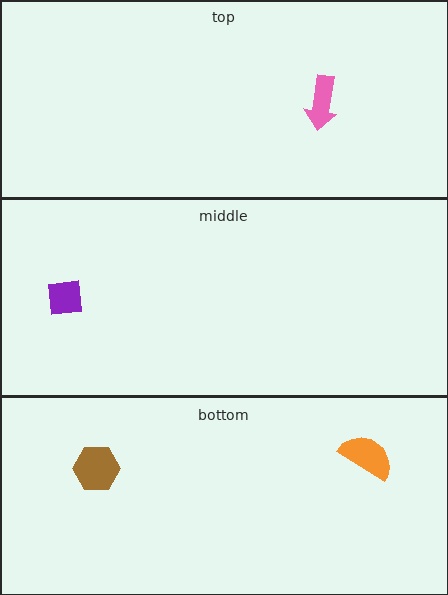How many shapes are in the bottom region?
2.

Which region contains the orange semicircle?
The bottom region.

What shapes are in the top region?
The pink arrow.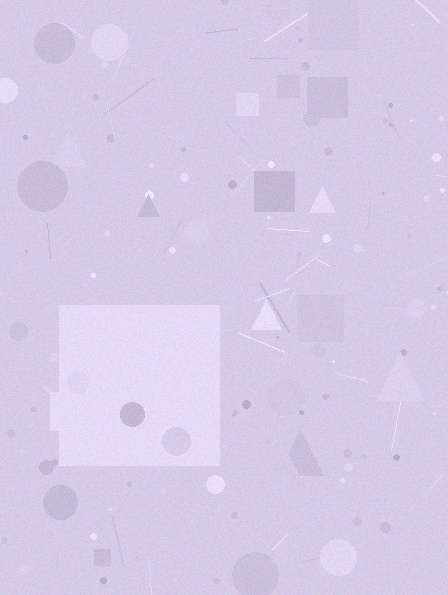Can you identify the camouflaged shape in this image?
The camouflaged shape is a square.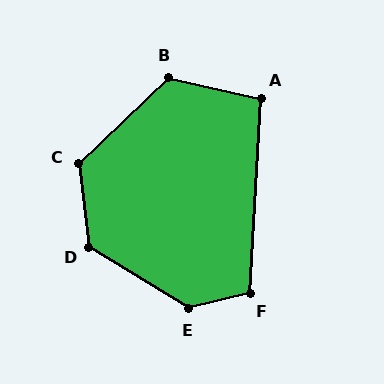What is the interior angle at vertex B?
Approximately 124 degrees (obtuse).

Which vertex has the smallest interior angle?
A, at approximately 99 degrees.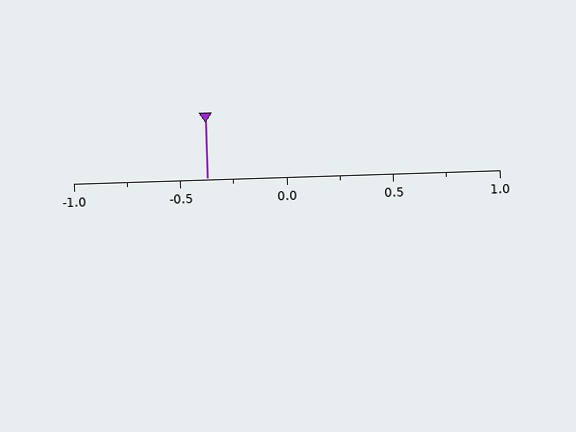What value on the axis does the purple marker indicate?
The marker indicates approximately -0.38.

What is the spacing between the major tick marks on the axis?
The major ticks are spaced 0.5 apart.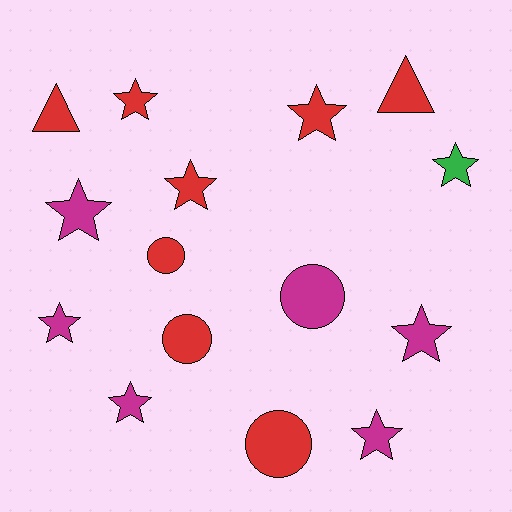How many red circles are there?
There are 3 red circles.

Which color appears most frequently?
Red, with 8 objects.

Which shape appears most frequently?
Star, with 9 objects.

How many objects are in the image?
There are 15 objects.